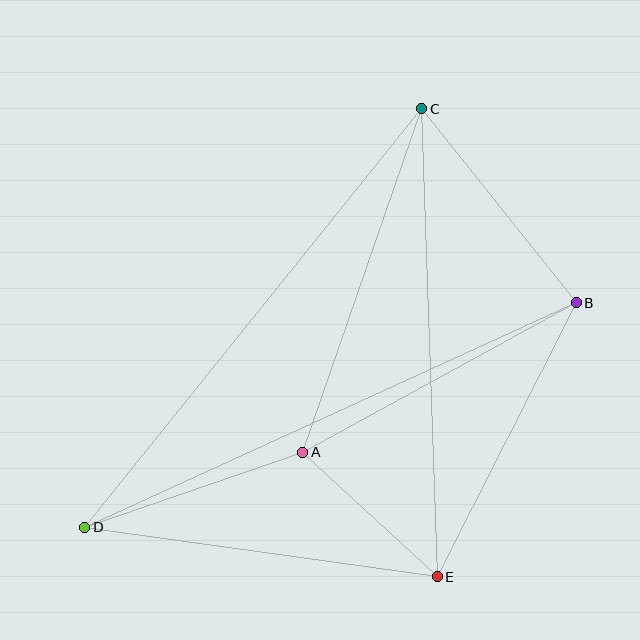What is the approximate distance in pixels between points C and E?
The distance between C and E is approximately 468 pixels.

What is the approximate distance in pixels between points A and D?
The distance between A and D is approximately 230 pixels.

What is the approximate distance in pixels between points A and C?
The distance between A and C is approximately 363 pixels.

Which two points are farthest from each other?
Points B and D are farthest from each other.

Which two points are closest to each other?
Points A and E are closest to each other.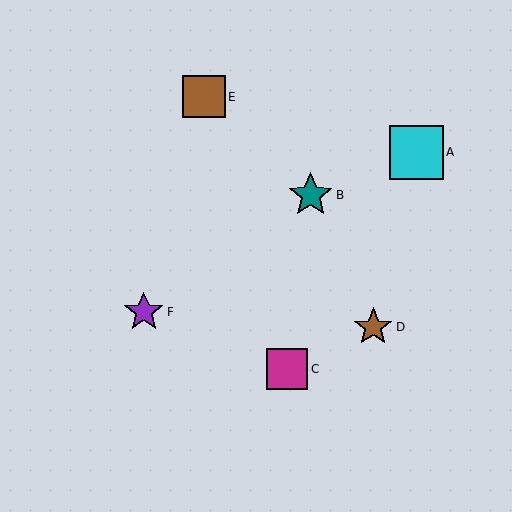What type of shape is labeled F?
Shape F is a purple star.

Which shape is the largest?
The cyan square (labeled A) is the largest.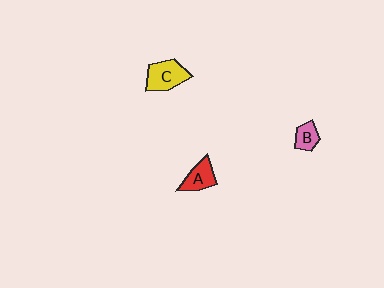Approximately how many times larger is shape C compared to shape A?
Approximately 1.3 times.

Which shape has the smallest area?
Shape B (pink).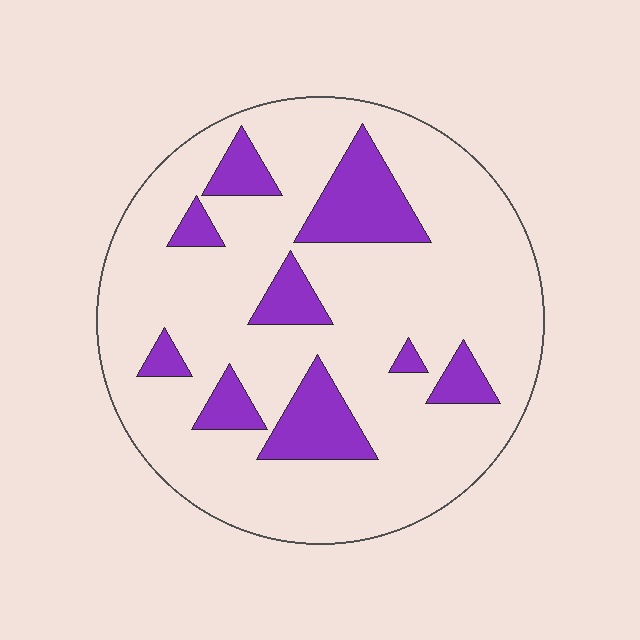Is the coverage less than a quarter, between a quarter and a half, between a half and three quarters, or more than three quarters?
Less than a quarter.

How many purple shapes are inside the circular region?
9.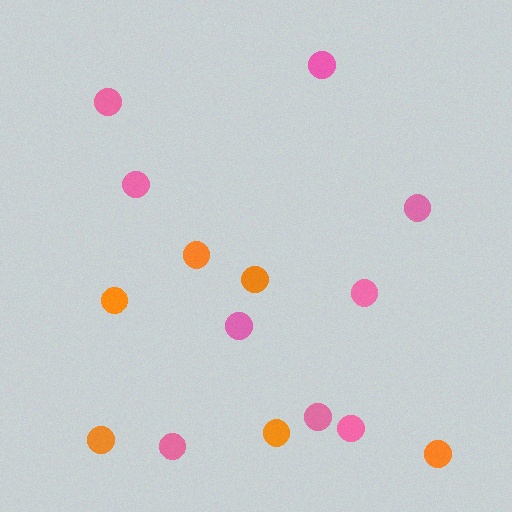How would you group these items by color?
There are 2 groups: one group of orange circles (6) and one group of pink circles (9).